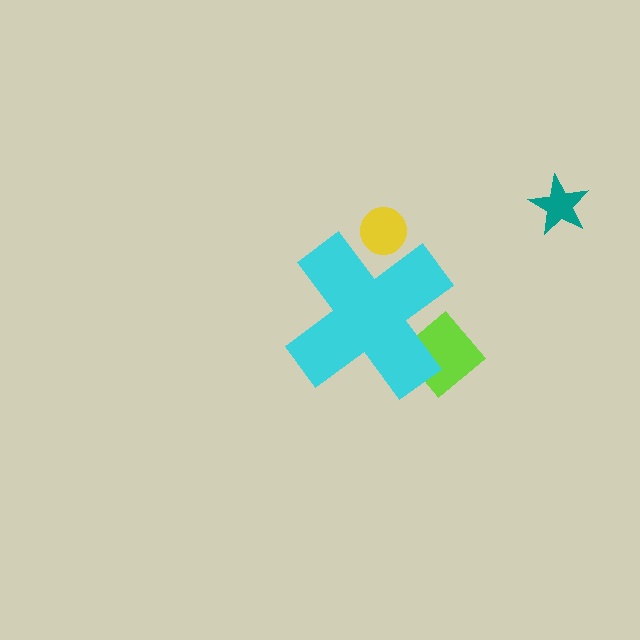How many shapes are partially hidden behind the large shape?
2 shapes are partially hidden.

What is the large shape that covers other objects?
A cyan cross.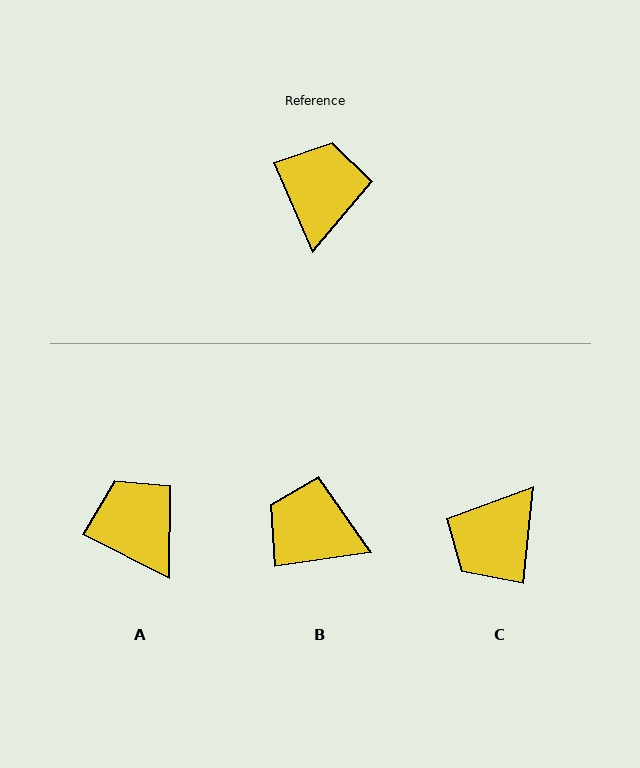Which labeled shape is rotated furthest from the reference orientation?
C, about 150 degrees away.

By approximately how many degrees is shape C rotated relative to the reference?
Approximately 150 degrees counter-clockwise.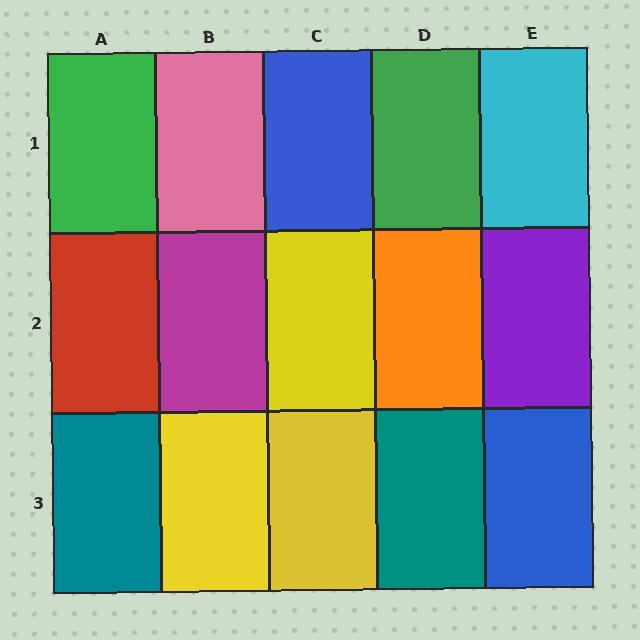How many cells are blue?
2 cells are blue.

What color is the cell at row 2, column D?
Orange.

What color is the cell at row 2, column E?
Purple.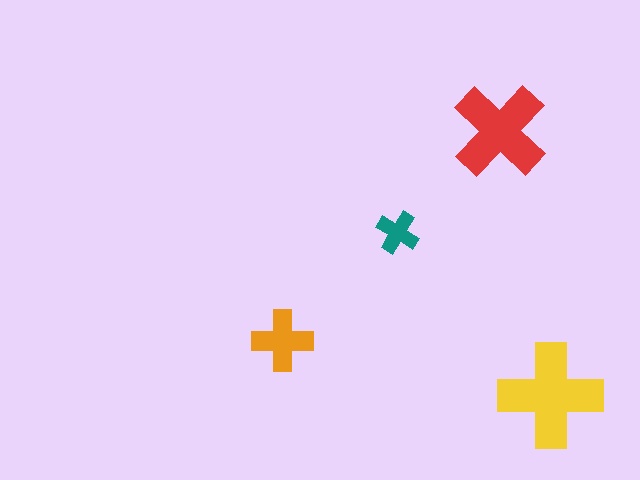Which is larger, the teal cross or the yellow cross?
The yellow one.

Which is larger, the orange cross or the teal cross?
The orange one.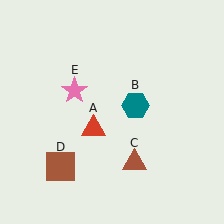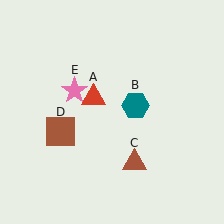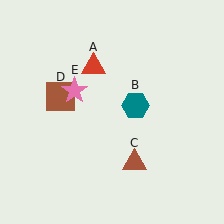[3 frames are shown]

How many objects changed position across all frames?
2 objects changed position: red triangle (object A), brown square (object D).